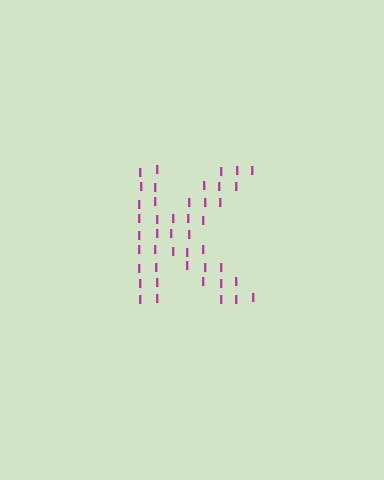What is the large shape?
The large shape is the letter K.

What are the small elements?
The small elements are letter I's.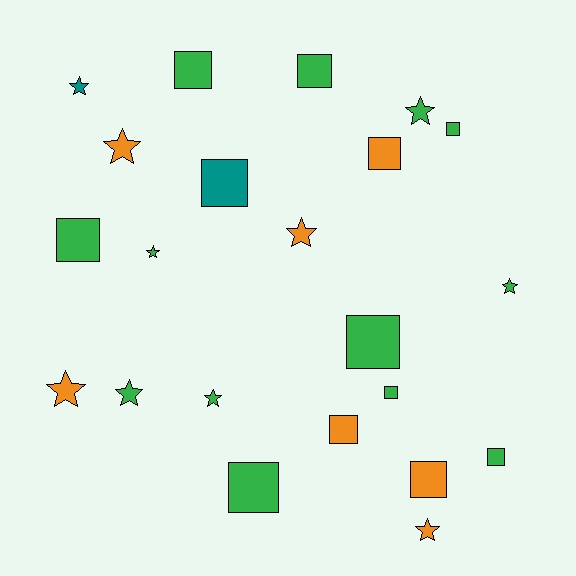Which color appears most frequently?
Green, with 13 objects.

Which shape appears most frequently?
Square, with 12 objects.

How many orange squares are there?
There are 3 orange squares.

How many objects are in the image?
There are 22 objects.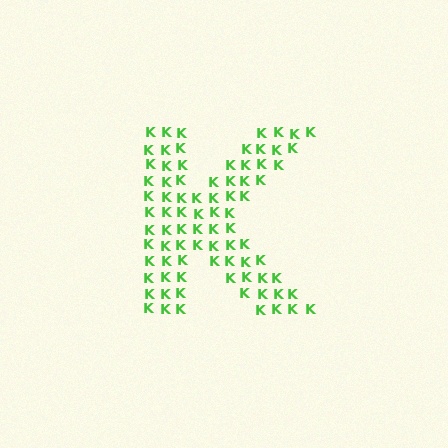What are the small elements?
The small elements are letter K's.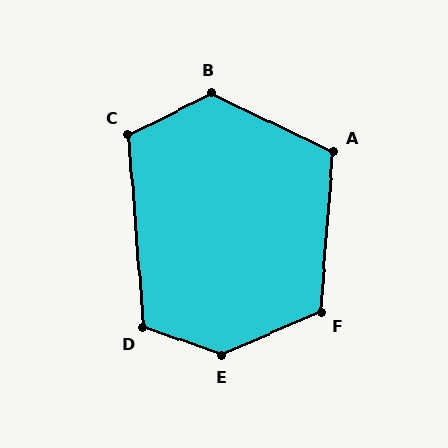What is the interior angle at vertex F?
Approximately 118 degrees (obtuse).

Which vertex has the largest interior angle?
E, at approximately 137 degrees.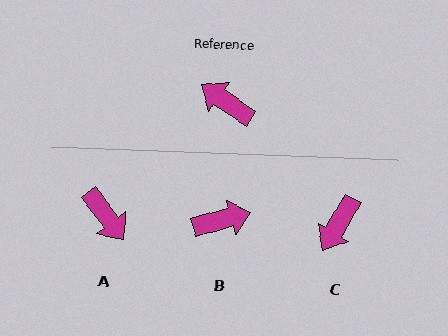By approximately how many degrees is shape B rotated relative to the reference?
Approximately 131 degrees clockwise.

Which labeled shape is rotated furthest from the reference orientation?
A, about 162 degrees away.